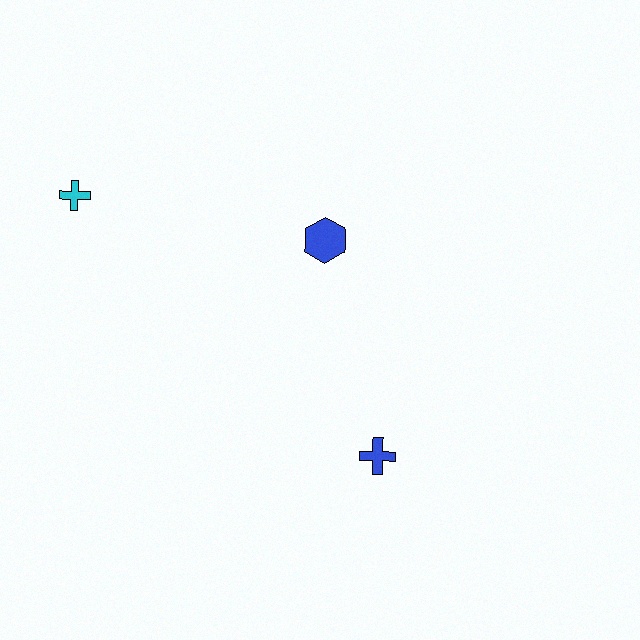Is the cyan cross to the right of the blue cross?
No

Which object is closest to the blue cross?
The blue hexagon is closest to the blue cross.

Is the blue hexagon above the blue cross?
Yes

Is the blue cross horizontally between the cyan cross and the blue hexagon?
No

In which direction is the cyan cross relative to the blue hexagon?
The cyan cross is to the left of the blue hexagon.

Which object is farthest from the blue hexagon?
The cyan cross is farthest from the blue hexagon.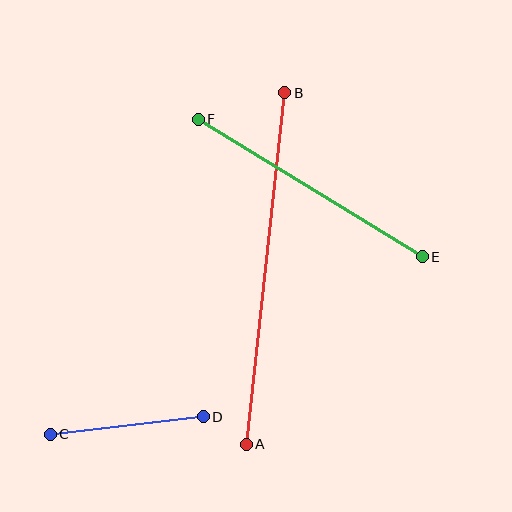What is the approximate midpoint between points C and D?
The midpoint is at approximately (127, 426) pixels.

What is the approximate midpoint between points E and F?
The midpoint is at approximately (310, 188) pixels.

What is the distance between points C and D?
The distance is approximately 154 pixels.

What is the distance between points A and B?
The distance is approximately 354 pixels.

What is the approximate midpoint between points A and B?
The midpoint is at approximately (266, 268) pixels.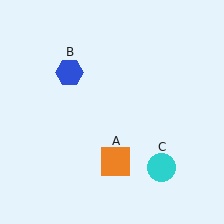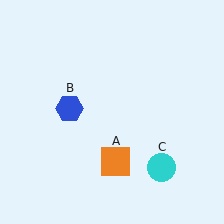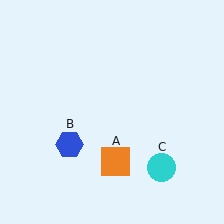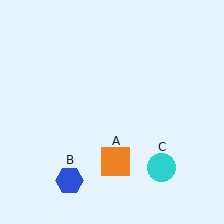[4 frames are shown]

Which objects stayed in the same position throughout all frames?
Orange square (object A) and cyan circle (object C) remained stationary.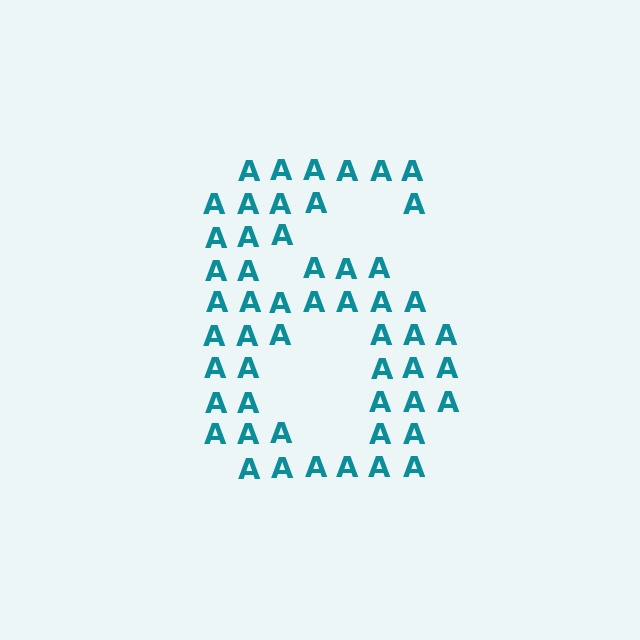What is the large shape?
The large shape is the digit 6.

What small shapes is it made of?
It is made of small letter A's.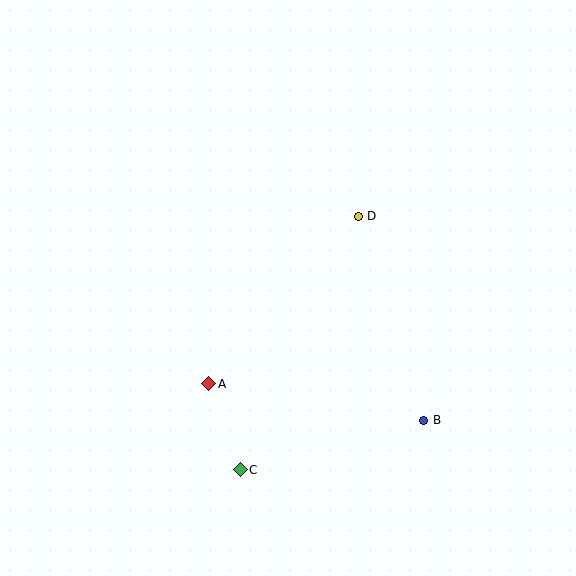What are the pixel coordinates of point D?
Point D is at (358, 216).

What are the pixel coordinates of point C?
Point C is at (240, 470).